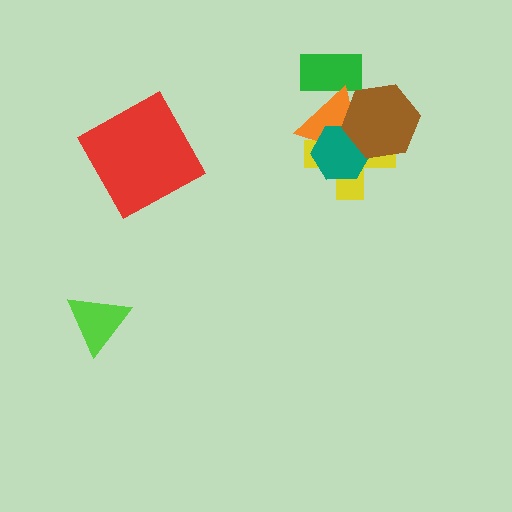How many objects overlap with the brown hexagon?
3 objects overlap with the brown hexagon.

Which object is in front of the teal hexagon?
The brown hexagon is in front of the teal hexagon.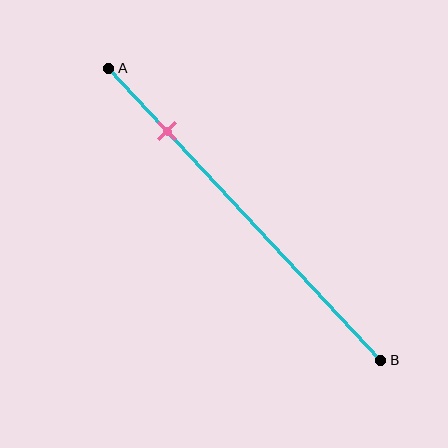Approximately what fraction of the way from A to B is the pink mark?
The pink mark is approximately 20% of the way from A to B.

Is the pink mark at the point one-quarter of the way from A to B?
No, the mark is at about 20% from A, not at the 25% one-quarter point.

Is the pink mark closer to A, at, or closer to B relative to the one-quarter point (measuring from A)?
The pink mark is closer to point A than the one-quarter point of segment AB.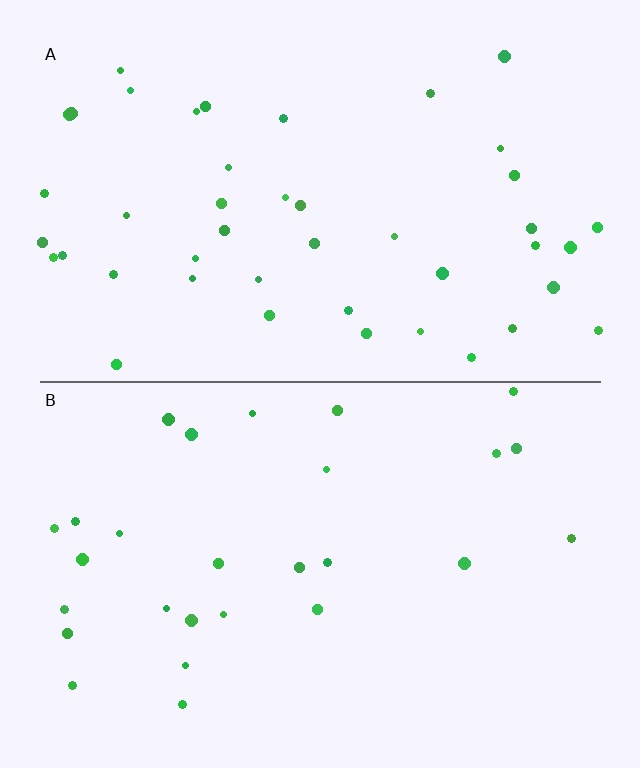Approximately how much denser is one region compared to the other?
Approximately 1.6× — region A over region B.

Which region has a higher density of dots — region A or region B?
A (the top).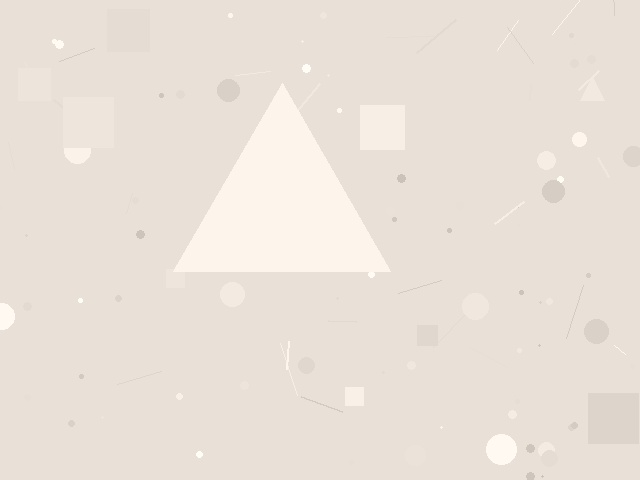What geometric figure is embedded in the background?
A triangle is embedded in the background.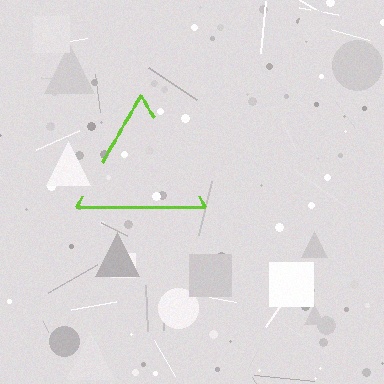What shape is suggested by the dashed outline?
The dashed outline suggests a triangle.